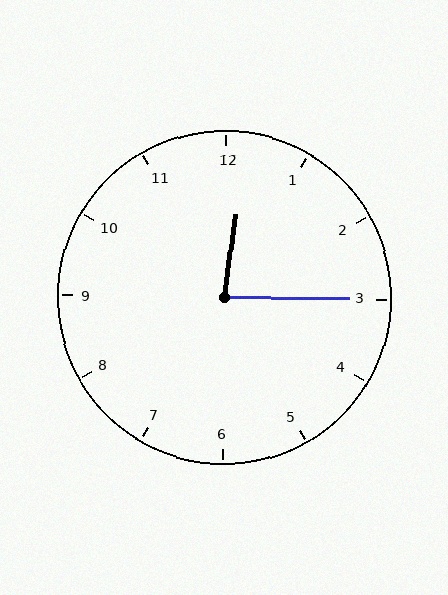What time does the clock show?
12:15.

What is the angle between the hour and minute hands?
Approximately 82 degrees.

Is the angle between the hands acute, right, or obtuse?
It is acute.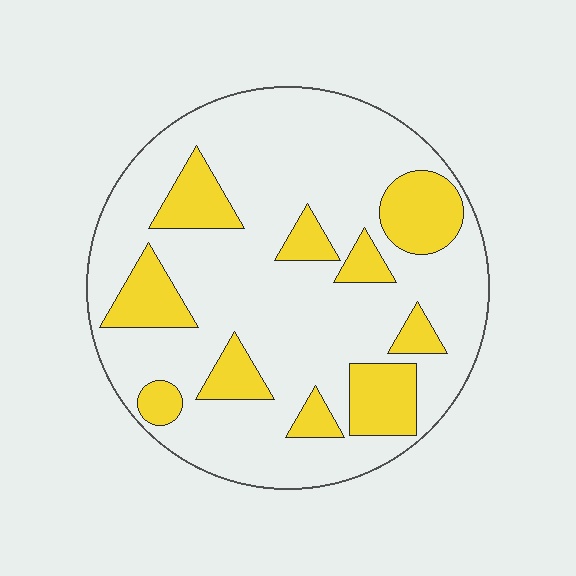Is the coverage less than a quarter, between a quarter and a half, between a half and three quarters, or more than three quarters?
Less than a quarter.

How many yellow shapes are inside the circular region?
10.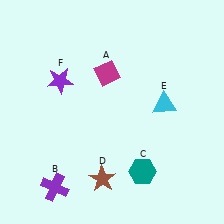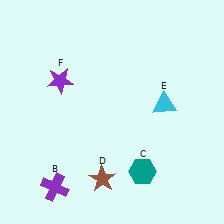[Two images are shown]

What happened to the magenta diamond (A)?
The magenta diamond (A) was removed in Image 2. It was in the top-left area of Image 1.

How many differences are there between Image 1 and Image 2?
There is 1 difference between the two images.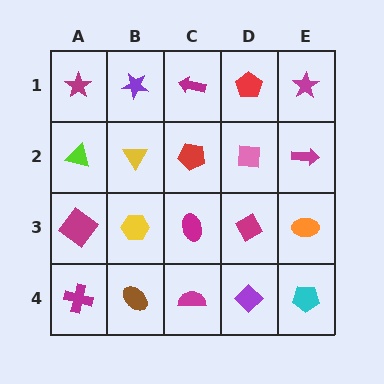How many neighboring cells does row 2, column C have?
4.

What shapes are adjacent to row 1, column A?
A lime triangle (row 2, column A), a purple star (row 1, column B).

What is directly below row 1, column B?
A yellow triangle.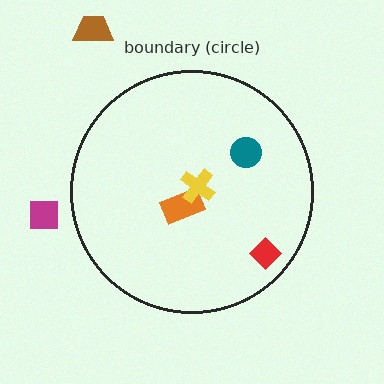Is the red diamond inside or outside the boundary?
Inside.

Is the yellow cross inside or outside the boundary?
Inside.